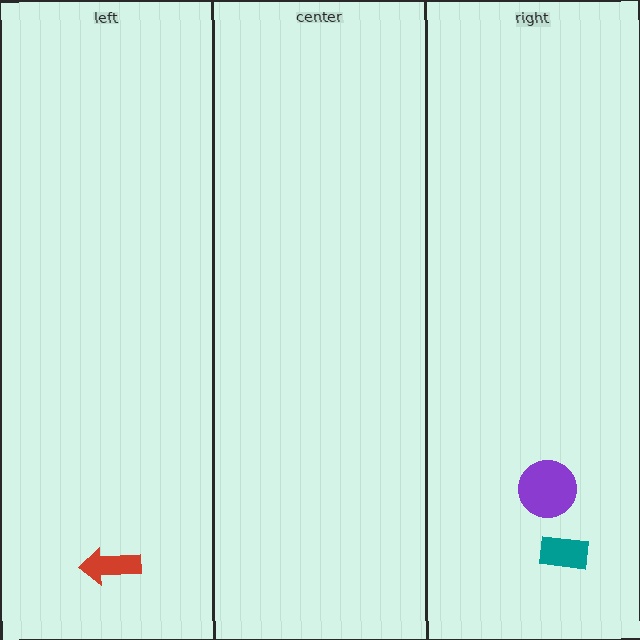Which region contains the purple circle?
The right region.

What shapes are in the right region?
The teal rectangle, the purple circle.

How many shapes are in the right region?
2.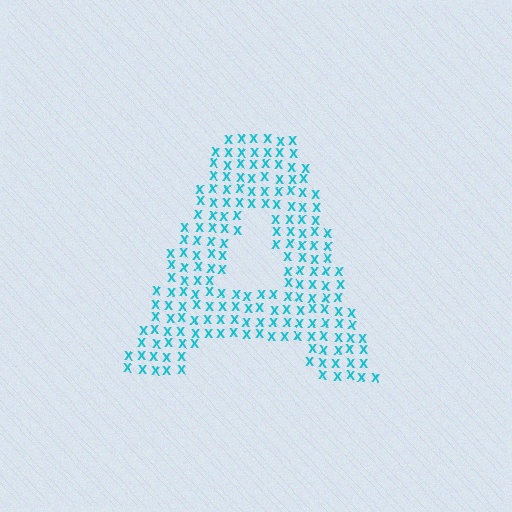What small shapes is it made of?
It is made of small letter X's.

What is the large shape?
The large shape is the letter A.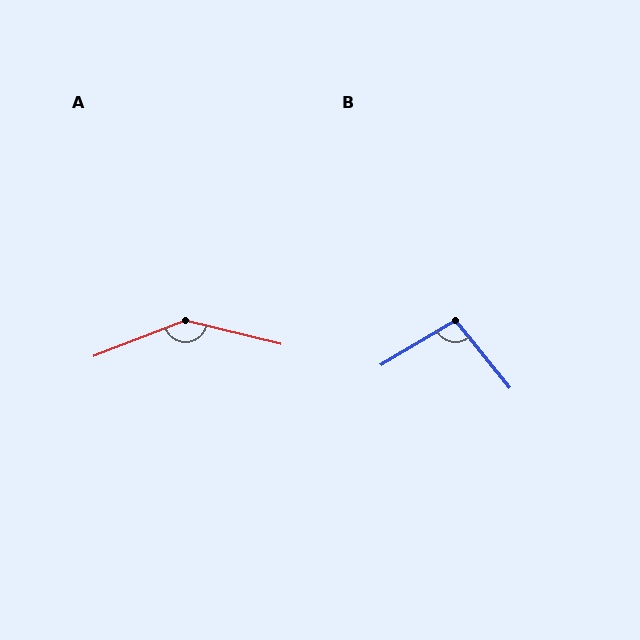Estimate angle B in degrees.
Approximately 98 degrees.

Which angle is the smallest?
B, at approximately 98 degrees.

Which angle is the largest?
A, at approximately 145 degrees.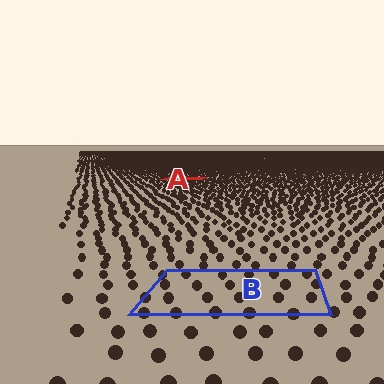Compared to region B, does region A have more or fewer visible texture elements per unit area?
Region A has more texture elements per unit area — they are packed more densely because it is farther away.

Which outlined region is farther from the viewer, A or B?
Region A is farther from the viewer — the texture elements inside it appear smaller and more densely packed.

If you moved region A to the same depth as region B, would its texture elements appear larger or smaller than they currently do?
They would appear larger. At a closer depth, the same texture elements are projected at a bigger on-screen size.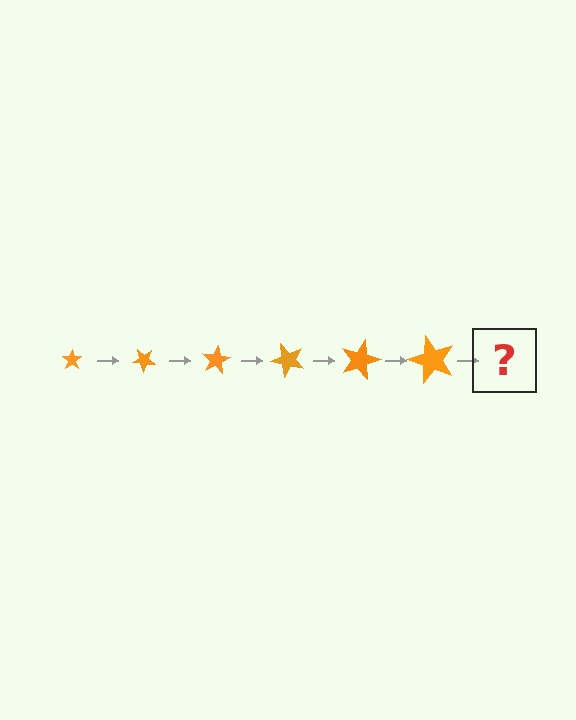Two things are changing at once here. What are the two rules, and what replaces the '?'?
The two rules are that the star grows larger each step and it rotates 40 degrees each step. The '?' should be a star, larger than the previous one and rotated 240 degrees from the start.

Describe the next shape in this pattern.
It should be a star, larger than the previous one and rotated 240 degrees from the start.